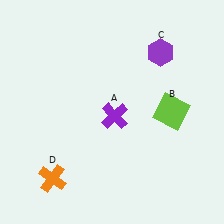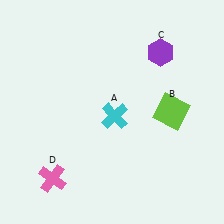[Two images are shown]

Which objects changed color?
A changed from purple to cyan. D changed from orange to pink.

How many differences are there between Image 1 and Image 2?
There are 2 differences between the two images.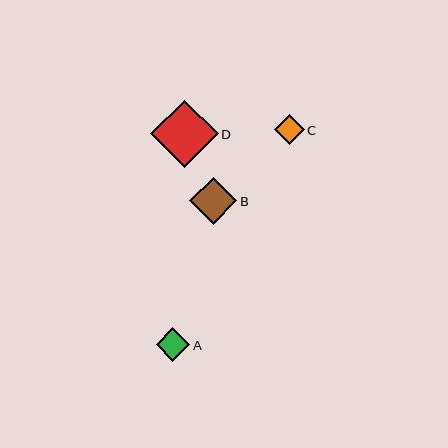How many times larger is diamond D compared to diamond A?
Diamond D is approximately 2.0 times the size of diamond A.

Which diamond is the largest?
Diamond D is the largest with a size of approximately 67 pixels.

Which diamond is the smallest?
Diamond C is the smallest with a size of approximately 30 pixels.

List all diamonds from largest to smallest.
From largest to smallest: D, B, A, C.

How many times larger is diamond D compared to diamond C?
Diamond D is approximately 2.3 times the size of diamond C.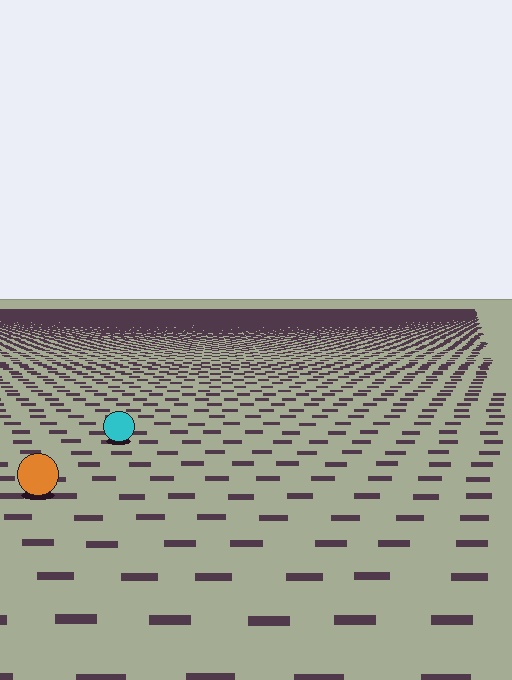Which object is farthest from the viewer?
The cyan circle is farthest from the viewer. It appears smaller and the ground texture around it is denser.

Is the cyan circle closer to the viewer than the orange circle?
No. The orange circle is closer — you can tell from the texture gradient: the ground texture is coarser near it.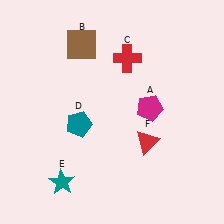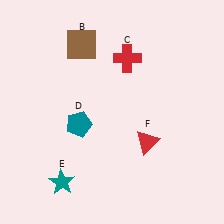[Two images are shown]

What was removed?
The magenta pentagon (A) was removed in Image 2.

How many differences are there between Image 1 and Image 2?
There is 1 difference between the two images.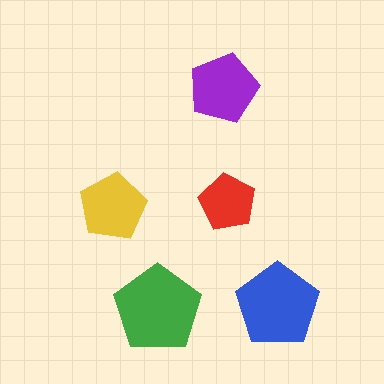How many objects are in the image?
There are 5 objects in the image.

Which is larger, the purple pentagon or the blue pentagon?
The blue one.